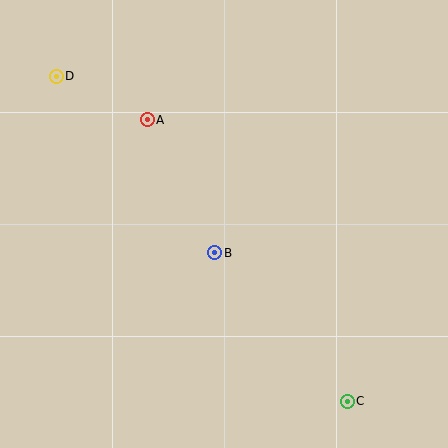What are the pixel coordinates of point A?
Point A is at (147, 120).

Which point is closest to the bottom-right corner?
Point C is closest to the bottom-right corner.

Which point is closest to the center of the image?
Point B at (215, 253) is closest to the center.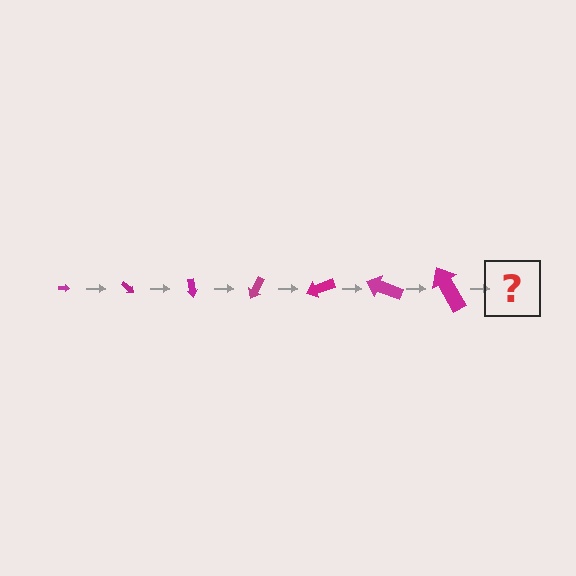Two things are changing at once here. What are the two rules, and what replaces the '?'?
The two rules are that the arrow grows larger each step and it rotates 40 degrees each step. The '?' should be an arrow, larger than the previous one and rotated 280 degrees from the start.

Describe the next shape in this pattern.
It should be an arrow, larger than the previous one and rotated 280 degrees from the start.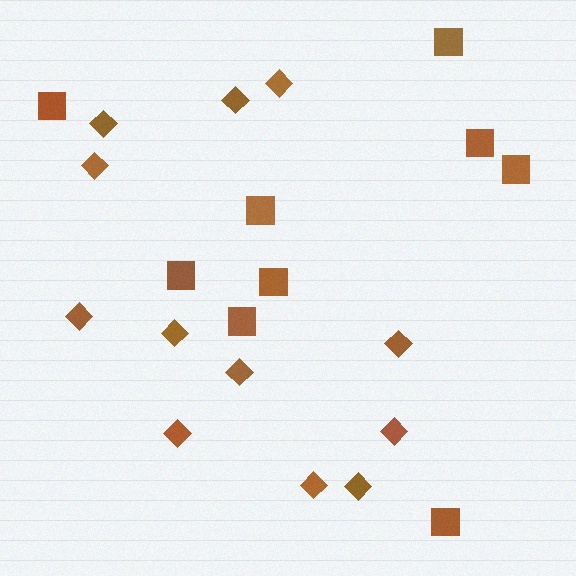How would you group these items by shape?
There are 2 groups: one group of squares (9) and one group of diamonds (12).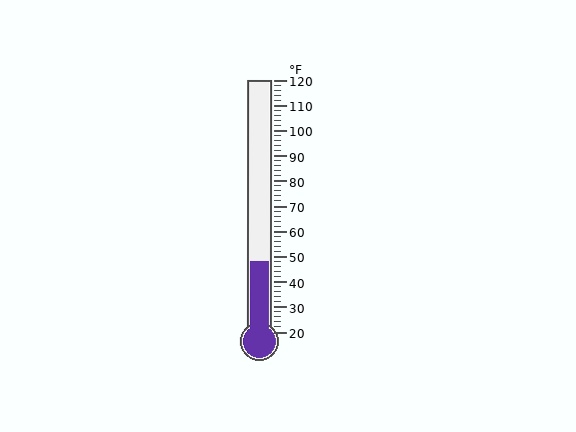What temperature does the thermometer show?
The thermometer shows approximately 48°F.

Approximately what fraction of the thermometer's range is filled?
The thermometer is filled to approximately 30% of its range.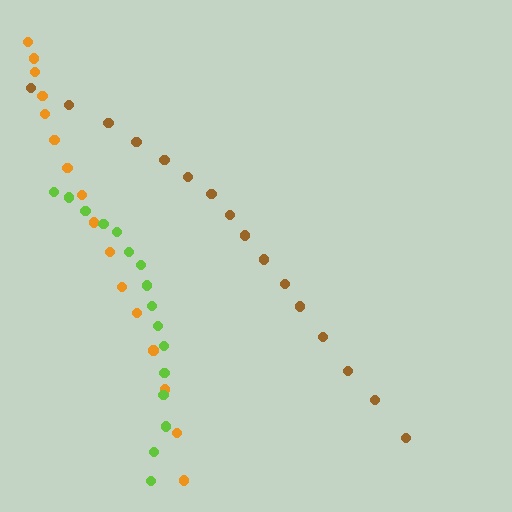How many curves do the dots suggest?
There are 3 distinct paths.